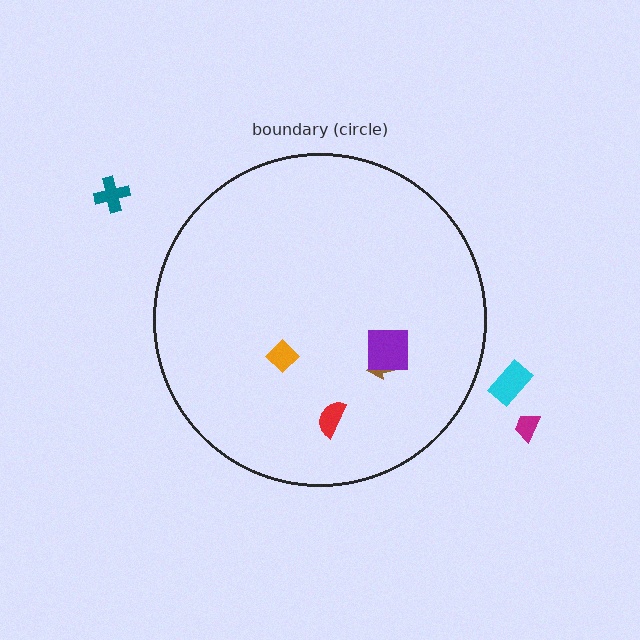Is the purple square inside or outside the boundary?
Inside.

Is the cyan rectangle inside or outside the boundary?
Outside.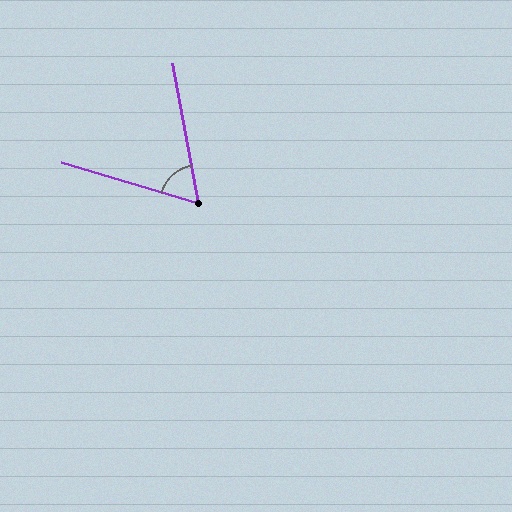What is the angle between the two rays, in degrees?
Approximately 63 degrees.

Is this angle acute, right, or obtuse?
It is acute.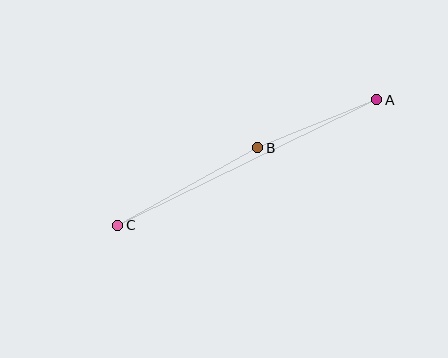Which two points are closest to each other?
Points A and B are closest to each other.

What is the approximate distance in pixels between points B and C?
The distance between B and C is approximately 160 pixels.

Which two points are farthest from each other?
Points A and C are farthest from each other.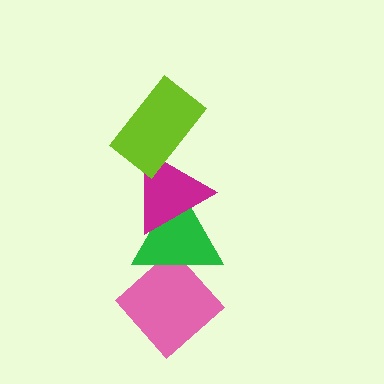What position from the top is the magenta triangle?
The magenta triangle is 2nd from the top.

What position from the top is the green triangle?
The green triangle is 3rd from the top.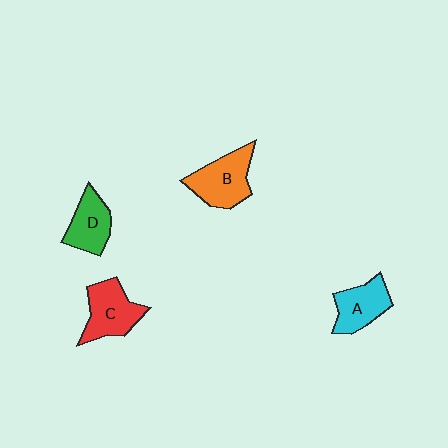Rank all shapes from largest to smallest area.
From largest to smallest: B (orange), C (red), A (cyan), D (green).